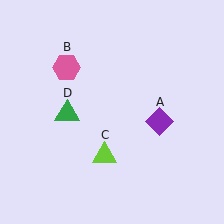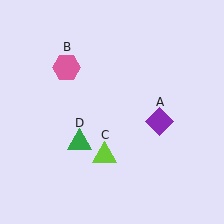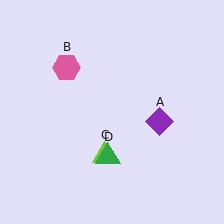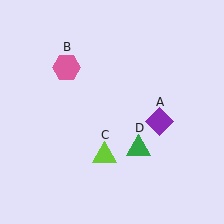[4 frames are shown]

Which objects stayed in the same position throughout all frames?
Purple diamond (object A) and pink hexagon (object B) and lime triangle (object C) remained stationary.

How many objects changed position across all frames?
1 object changed position: green triangle (object D).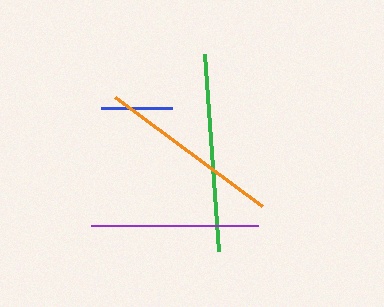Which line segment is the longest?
The green line is the longest at approximately 197 pixels.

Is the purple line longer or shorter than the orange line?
The orange line is longer than the purple line.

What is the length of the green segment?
The green segment is approximately 197 pixels long.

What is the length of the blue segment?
The blue segment is approximately 71 pixels long.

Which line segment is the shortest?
The blue line is the shortest at approximately 71 pixels.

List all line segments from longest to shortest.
From longest to shortest: green, orange, purple, blue.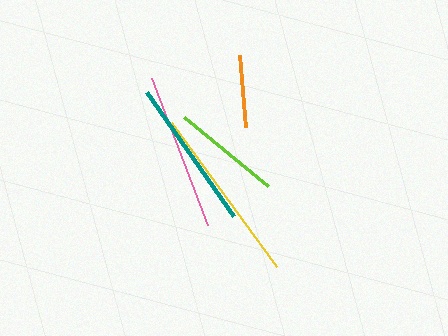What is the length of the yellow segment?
The yellow segment is approximately 178 pixels long.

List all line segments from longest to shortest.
From longest to shortest: yellow, pink, teal, lime, orange.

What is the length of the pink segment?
The pink segment is approximately 157 pixels long.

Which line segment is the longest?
The yellow line is the longest at approximately 178 pixels.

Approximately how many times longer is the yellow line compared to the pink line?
The yellow line is approximately 1.1 times the length of the pink line.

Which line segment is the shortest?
The orange line is the shortest at approximately 72 pixels.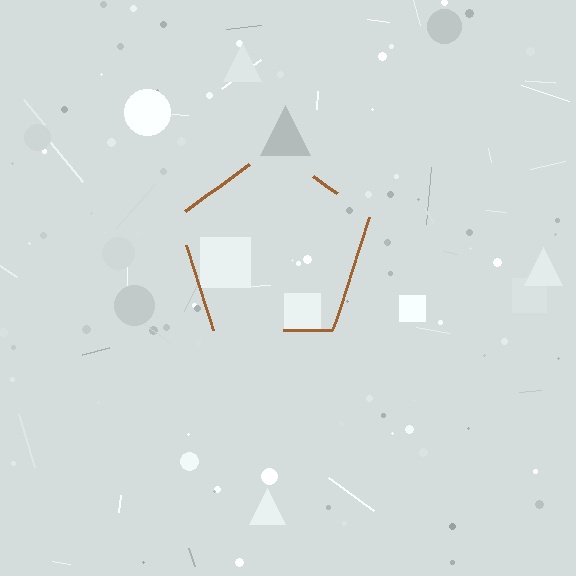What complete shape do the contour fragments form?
The contour fragments form a pentagon.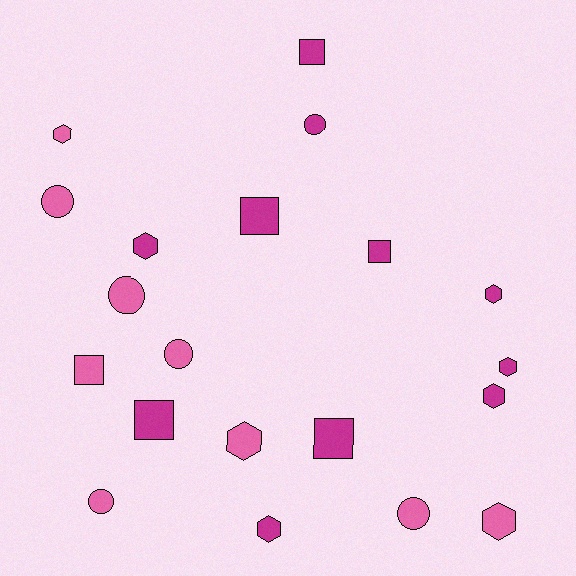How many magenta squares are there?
There are 5 magenta squares.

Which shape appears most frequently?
Hexagon, with 8 objects.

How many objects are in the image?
There are 20 objects.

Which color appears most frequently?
Magenta, with 11 objects.